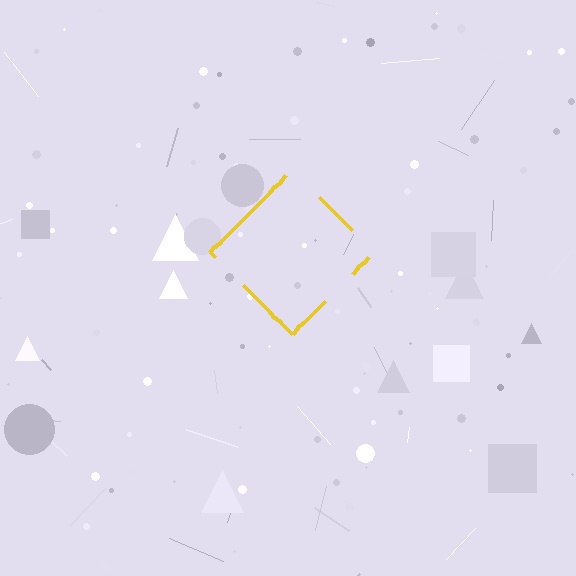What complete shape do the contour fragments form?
The contour fragments form a diamond.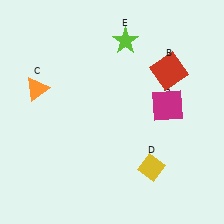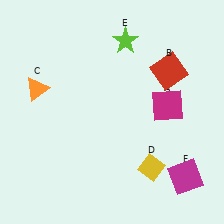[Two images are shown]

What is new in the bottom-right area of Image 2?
A magenta square (F) was added in the bottom-right area of Image 2.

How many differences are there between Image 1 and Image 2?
There is 1 difference between the two images.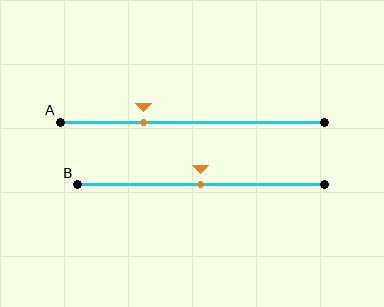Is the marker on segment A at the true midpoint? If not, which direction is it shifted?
No, the marker on segment A is shifted to the left by about 19% of the segment length.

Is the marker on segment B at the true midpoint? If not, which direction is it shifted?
Yes, the marker on segment B is at the true midpoint.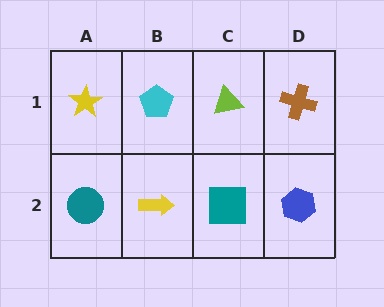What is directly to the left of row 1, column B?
A yellow star.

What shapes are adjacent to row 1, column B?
A yellow arrow (row 2, column B), a yellow star (row 1, column A), a lime triangle (row 1, column C).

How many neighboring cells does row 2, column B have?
3.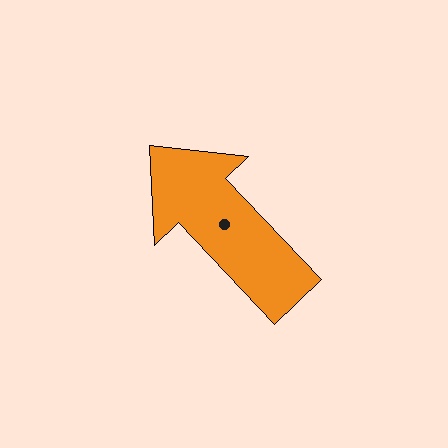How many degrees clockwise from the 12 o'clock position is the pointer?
Approximately 317 degrees.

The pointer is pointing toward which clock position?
Roughly 11 o'clock.